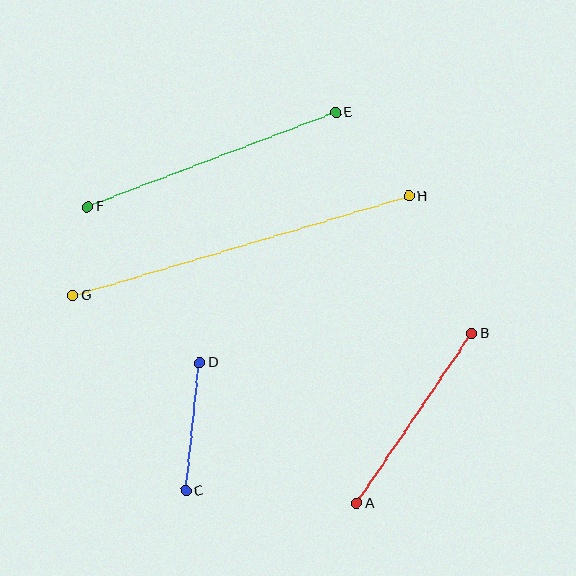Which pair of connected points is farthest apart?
Points G and H are farthest apart.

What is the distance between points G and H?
The distance is approximately 350 pixels.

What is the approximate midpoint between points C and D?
The midpoint is at approximately (193, 427) pixels.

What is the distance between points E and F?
The distance is approximately 266 pixels.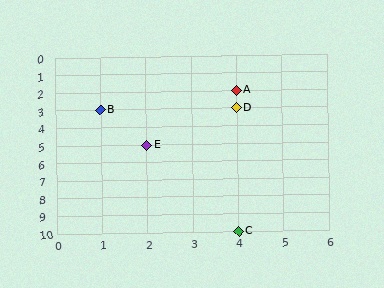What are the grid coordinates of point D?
Point D is at grid coordinates (4, 3).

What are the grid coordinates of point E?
Point E is at grid coordinates (2, 5).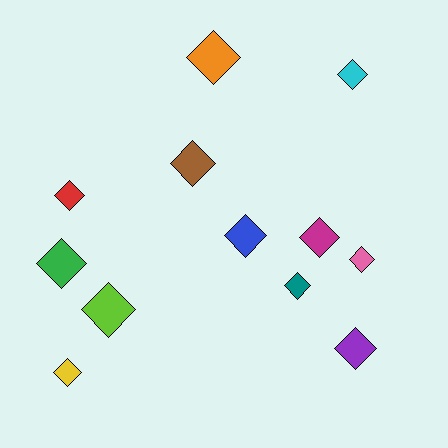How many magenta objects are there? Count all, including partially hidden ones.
There is 1 magenta object.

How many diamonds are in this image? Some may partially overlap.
There are 12 diamonds.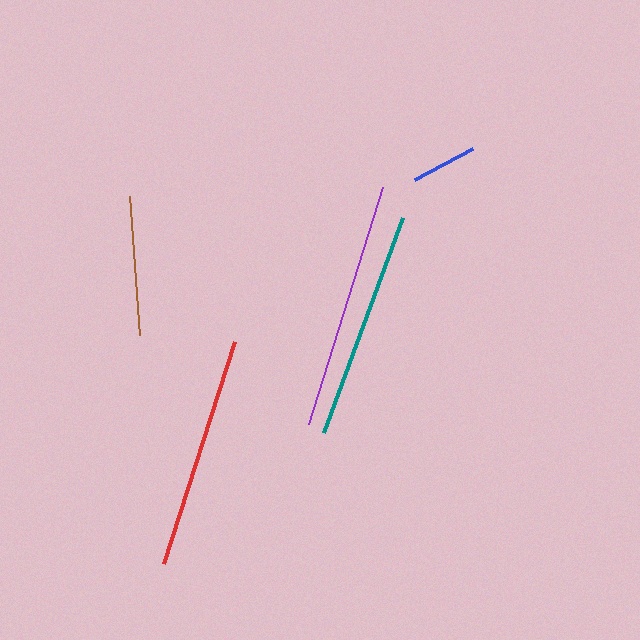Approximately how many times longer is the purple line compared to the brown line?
The purple line is approximately 1.8 times the length of the brown line.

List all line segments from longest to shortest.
From longest to shortest: purple, red, teal, brown, blue.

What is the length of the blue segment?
The blue segment is approximately 66 pixels long.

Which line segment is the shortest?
The blue line is the shortest at approximately 66 pixels.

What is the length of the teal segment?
The teal segment is approximately 229 pixels long.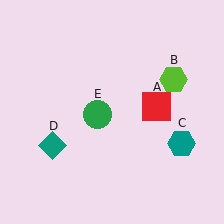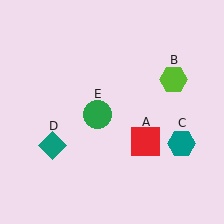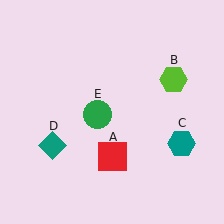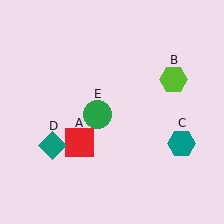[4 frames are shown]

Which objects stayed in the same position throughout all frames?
Lime hexagon (object B) and teal hexagon (object C) and teal diamond (object D) and green circle (object E) remained stationary.